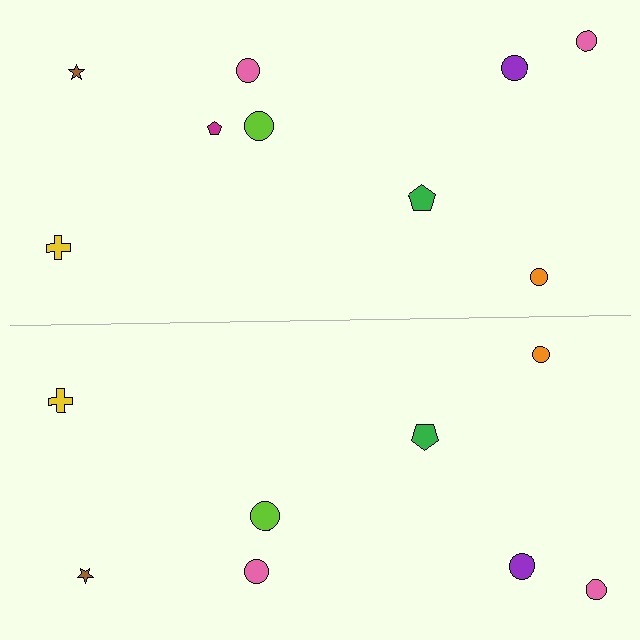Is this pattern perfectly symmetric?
No, the pattern is not perfectly symmetric. A magenta pentagon is missing from the bottom side.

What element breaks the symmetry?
A magenta pentagon is missing from the bottom side.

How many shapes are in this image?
There are 17 shapes in this image.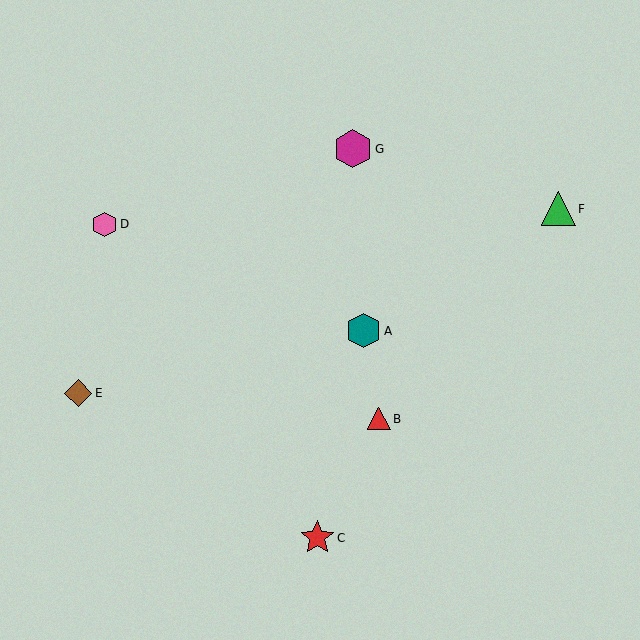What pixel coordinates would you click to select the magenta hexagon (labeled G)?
Click at (353, 149) to select the magenta hexagon G.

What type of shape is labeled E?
Shape E is a brown diamond.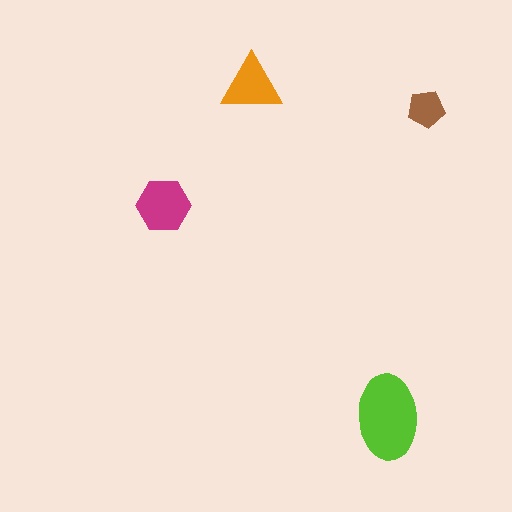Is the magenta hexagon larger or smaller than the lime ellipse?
Smaller.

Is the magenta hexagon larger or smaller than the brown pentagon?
Larger.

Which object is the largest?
The lime ellipse.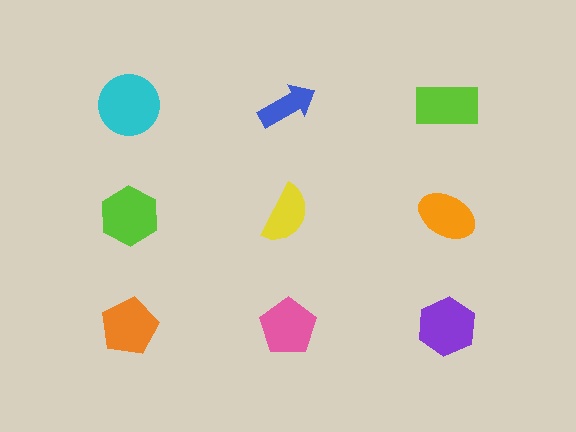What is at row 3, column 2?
A pink pentagon.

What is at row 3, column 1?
An orange pentagon.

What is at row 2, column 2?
A yellow semicircle.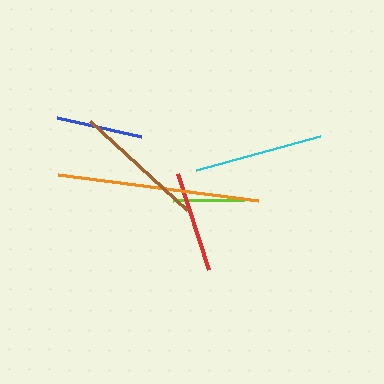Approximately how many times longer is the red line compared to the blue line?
The red line is approximately 1.2 times the length of the blue line.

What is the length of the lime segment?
The lime segment is approximately 71 pixels long.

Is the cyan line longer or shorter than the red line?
The cyan line is longer than the red line.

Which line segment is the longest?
The orange line is the longest at approximately 202 pixels.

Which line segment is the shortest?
The lime line is the shortest at approximately 71 pixels.